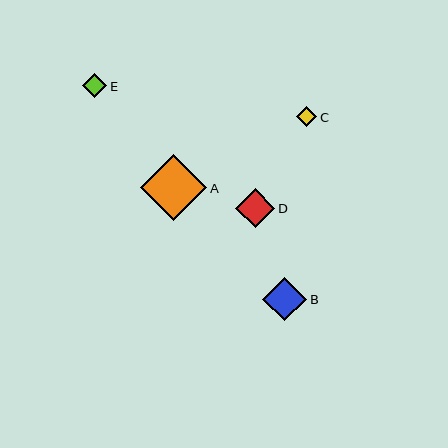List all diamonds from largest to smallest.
From largest to smallest: A, B, D, E, C.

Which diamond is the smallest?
Diamond C is the smallest with a size of approximately 21 pixels.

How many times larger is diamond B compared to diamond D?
Diamond B is approximately 1.1 times the size of diamond D.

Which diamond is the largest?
Diamond A is the largest with a size of approximately 66 pixels.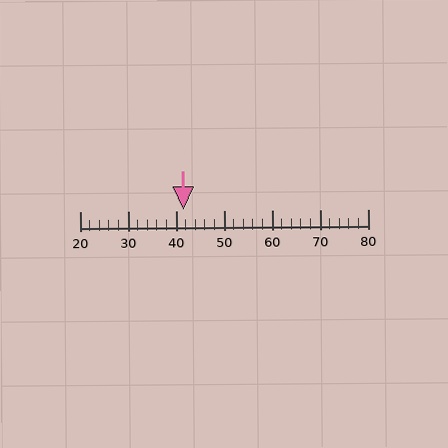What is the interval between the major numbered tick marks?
The major tick marks are spaced 10 units apart.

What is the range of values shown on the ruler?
The ruler shows values from 20 to 80.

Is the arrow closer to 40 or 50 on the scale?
The arrow is closer to 40.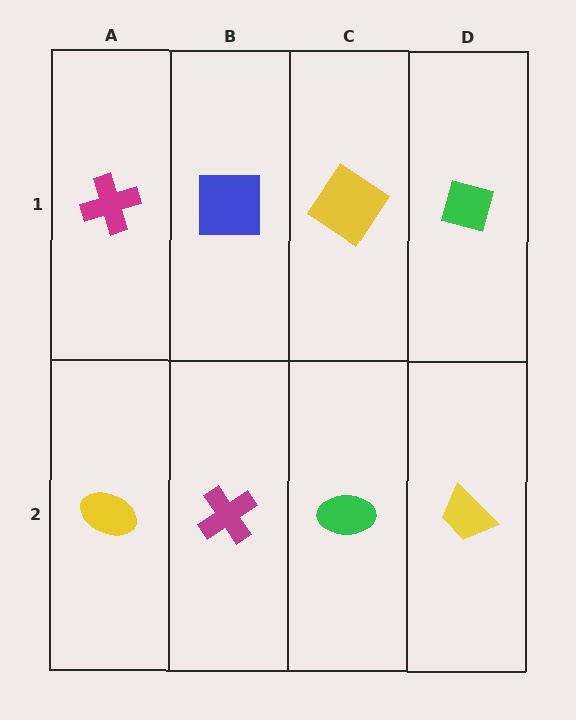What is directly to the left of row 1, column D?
A yellow diamond.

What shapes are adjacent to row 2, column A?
A magenta cross (row 1, column A), a magenta cross (row 2, column B).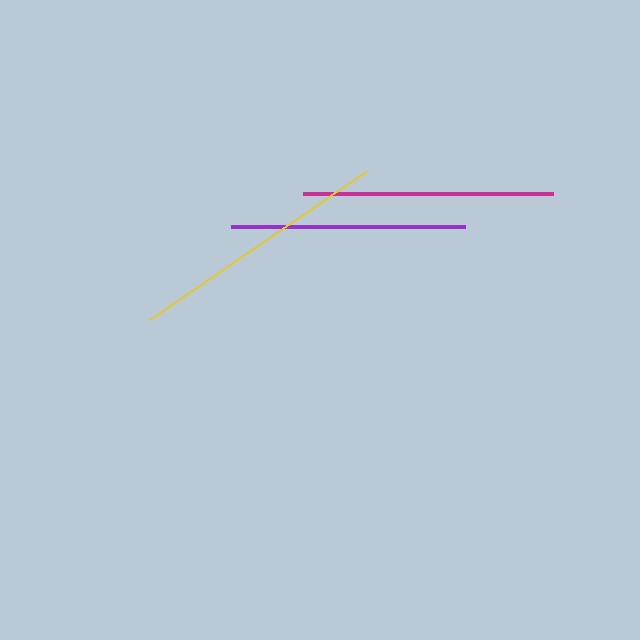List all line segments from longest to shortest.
From longest to shortest: yellow, magenta, purple.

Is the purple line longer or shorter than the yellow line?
The yellow line is longer than the purple line.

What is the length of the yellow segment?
The yellow segment is approximately 262 pixels long.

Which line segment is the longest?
The yellow line is the longest at approximately 262 pixels.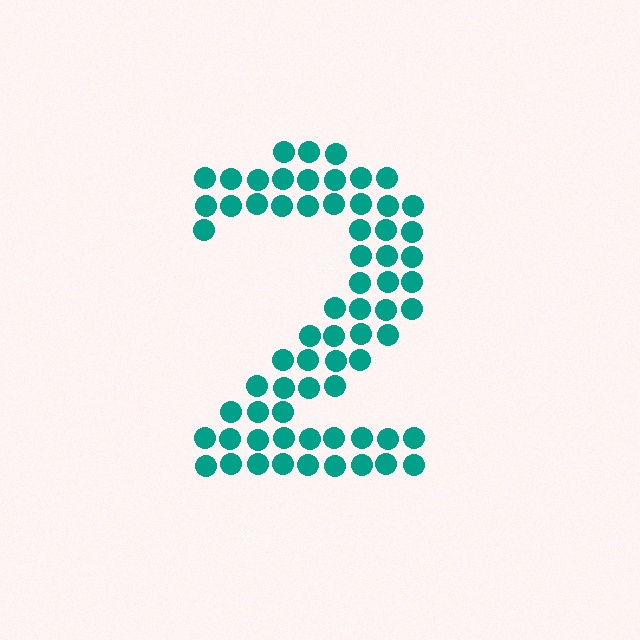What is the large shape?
The large shape is the digit 2.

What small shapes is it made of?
It is made of small circles.